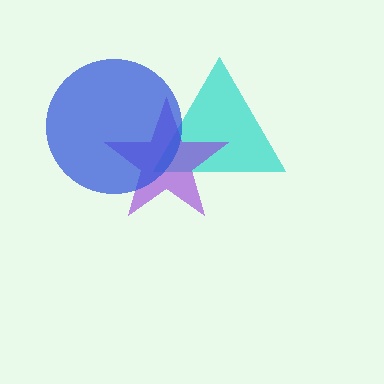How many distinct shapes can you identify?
There are 3 distinct shapes: a cyan triangle, a purple star, a blue circle.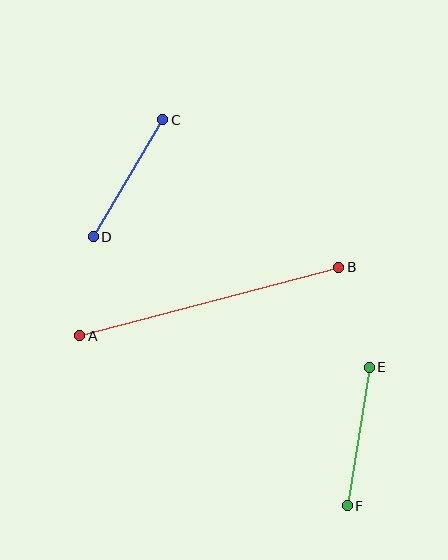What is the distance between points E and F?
The distance is approximately 140 pixels.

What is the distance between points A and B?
The distance is approximately 268 pixels.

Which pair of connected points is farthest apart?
Points A and B are farthest apart.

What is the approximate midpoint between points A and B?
The midpoint is at approximately (209, 301) pixels.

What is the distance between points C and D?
The distance is approximately 136 pixels.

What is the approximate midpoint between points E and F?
The midpoint is at approximately (358, 436) pixels.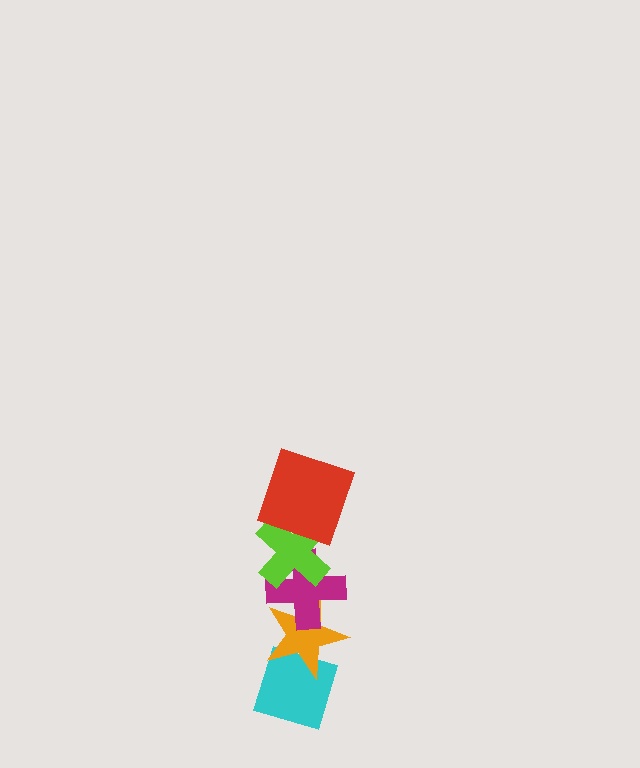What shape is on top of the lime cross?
The red square is on top of the lime cross.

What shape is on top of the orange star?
The magenta cross is on top of the orange star.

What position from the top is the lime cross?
The lime cross is 2nd from the top.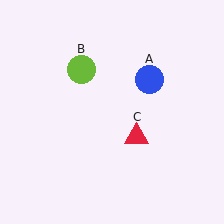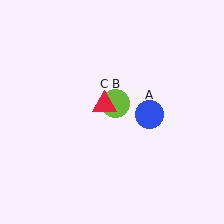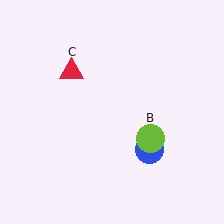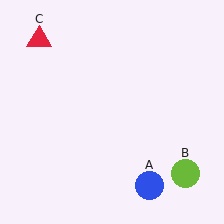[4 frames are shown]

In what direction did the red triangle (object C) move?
The red triangle (object C) moved up and to the left.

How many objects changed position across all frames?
3 objects changed position: blue circle (object A), lime circle (object B), red triangle (object C).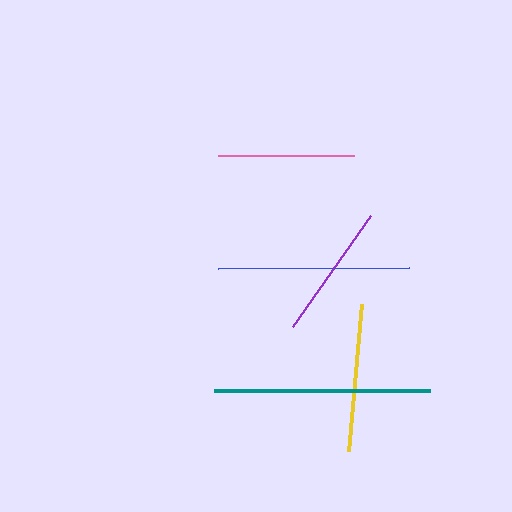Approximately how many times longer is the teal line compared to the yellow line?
The teal line is approximately 1.5 times the length of the yellow line.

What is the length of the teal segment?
The teal segment is approximately 216 pixels long.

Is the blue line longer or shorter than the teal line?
The teal line is longer than the blue line.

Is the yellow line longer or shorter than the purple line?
The yellow line is longer than the purple line.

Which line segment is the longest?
The teal line is the longest at approximately 216 pixels.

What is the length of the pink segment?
The pink segment is approximately 136 pixels long.